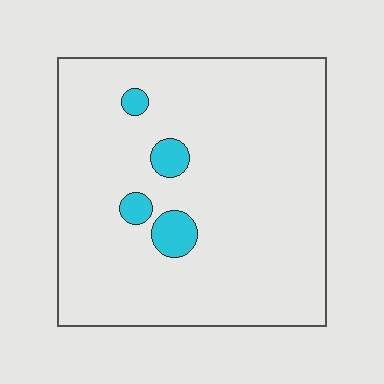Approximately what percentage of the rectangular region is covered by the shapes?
Approximately 5%.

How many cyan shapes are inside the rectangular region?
4.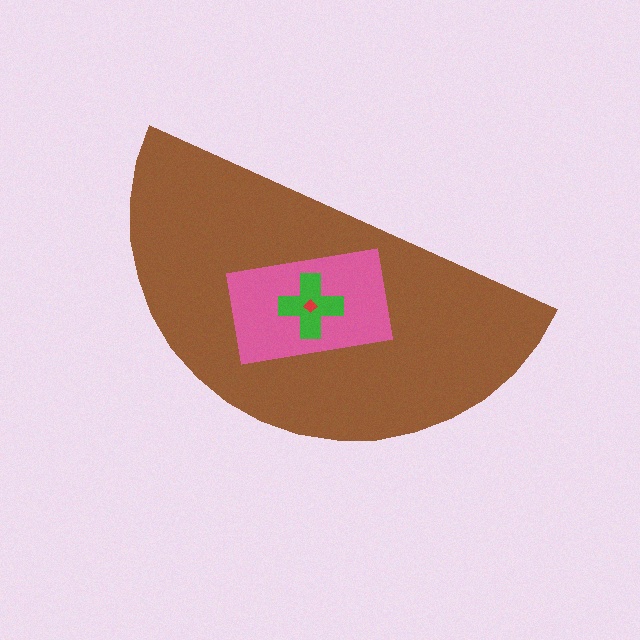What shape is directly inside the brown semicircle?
The pink rectangle.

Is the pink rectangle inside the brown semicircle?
Yes.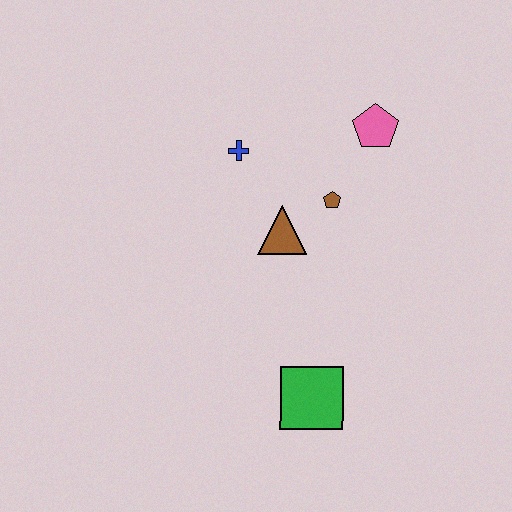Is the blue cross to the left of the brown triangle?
Yes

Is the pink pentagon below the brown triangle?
No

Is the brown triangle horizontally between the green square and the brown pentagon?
No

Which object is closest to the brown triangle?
The brown pentagon is closest to the brown triangle.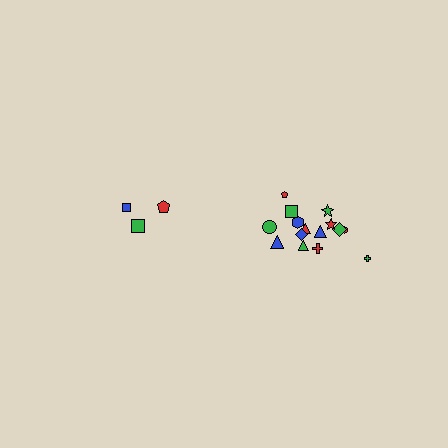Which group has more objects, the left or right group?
The right group.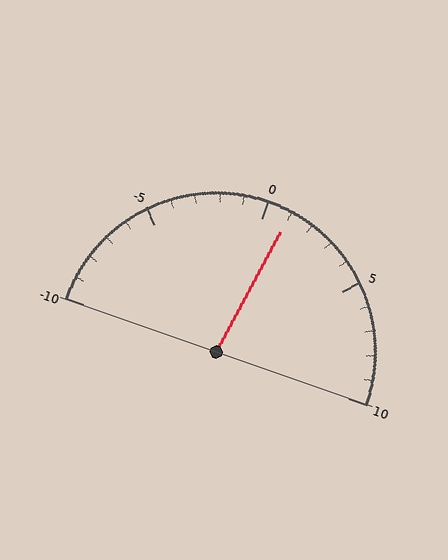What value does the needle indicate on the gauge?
The needle indicates approximately 1.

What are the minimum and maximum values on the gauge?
The gauge ranges from -10 to 10.